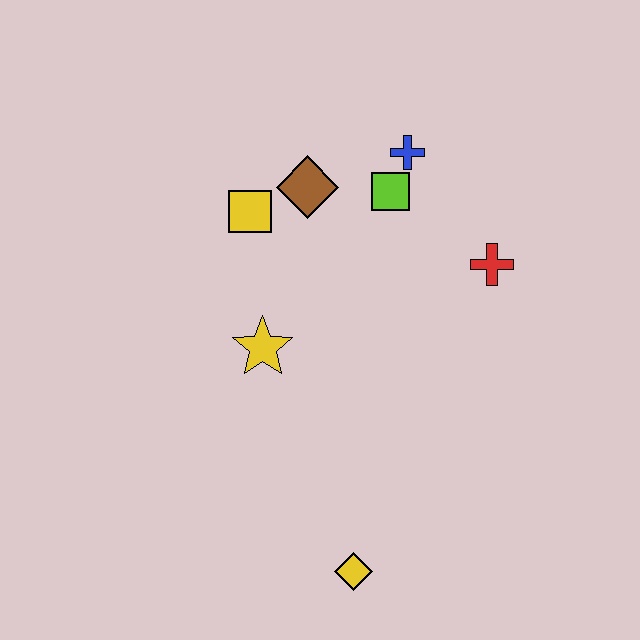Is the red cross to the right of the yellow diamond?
Yes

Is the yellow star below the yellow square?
Yes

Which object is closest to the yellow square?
The brown diamond is closest to the yellow square.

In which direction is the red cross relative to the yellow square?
The red cross is to the right of the yellow square.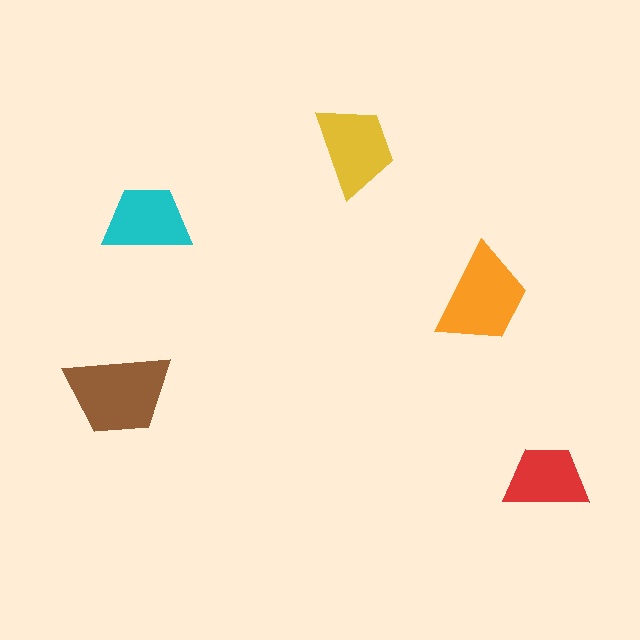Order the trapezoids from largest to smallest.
the brown one, the orange one, the yellow one, the cyan one, the red one.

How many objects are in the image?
There are 5 objects in the image.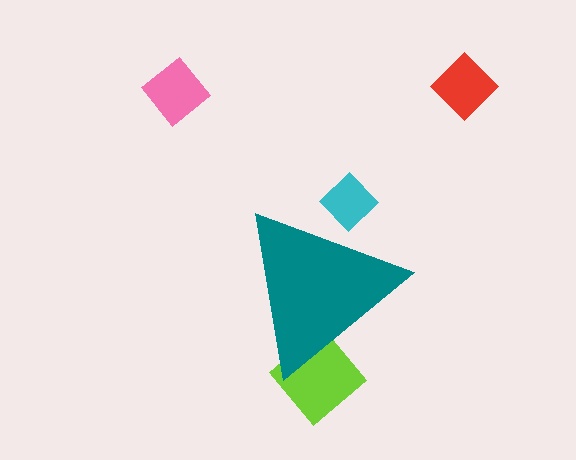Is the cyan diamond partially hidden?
Yes, the cyan diamond is partially hidden behind the teal triangle.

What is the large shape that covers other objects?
A teal triangle.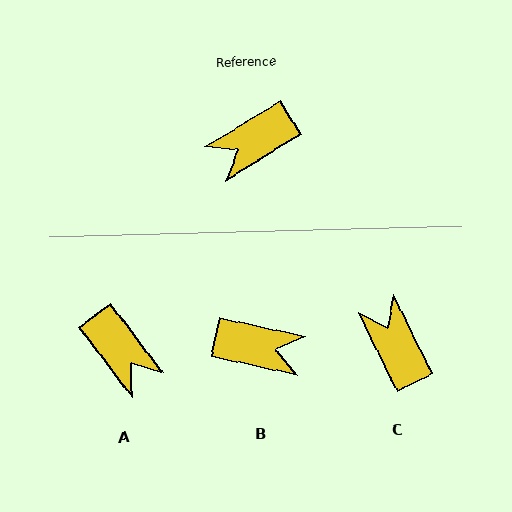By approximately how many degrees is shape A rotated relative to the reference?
Approximately 95 degrees counter-clockwise.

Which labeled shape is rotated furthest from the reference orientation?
B, about 136 degrees away.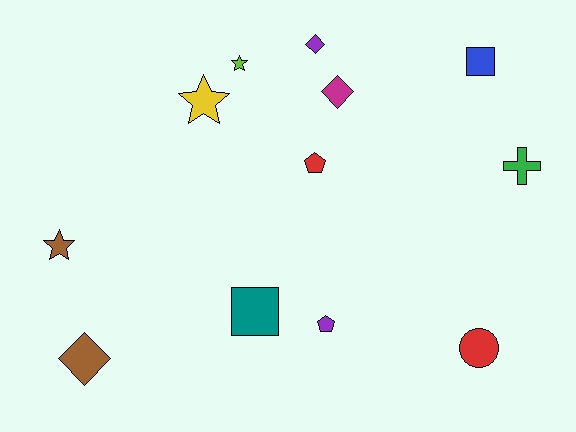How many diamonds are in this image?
There are 3 diamonds.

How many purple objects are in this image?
There are 2 purple objects.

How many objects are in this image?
There are 12 objects.